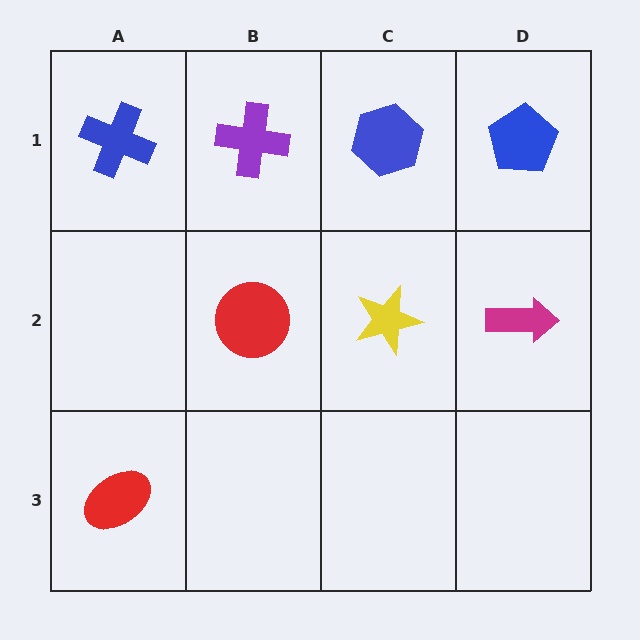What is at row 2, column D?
A magenta arrow.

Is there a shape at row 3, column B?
No, that cell is empty.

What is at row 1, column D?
A blue pentagon.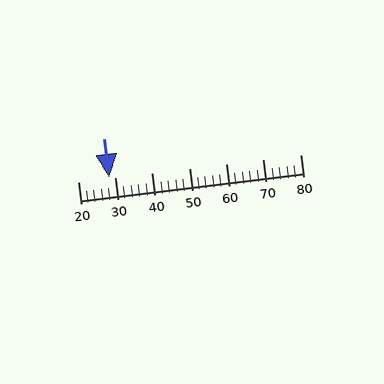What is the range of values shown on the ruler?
The ruler shows values from 20 to 80.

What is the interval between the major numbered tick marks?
The major tick marks are spaced 10 units apart.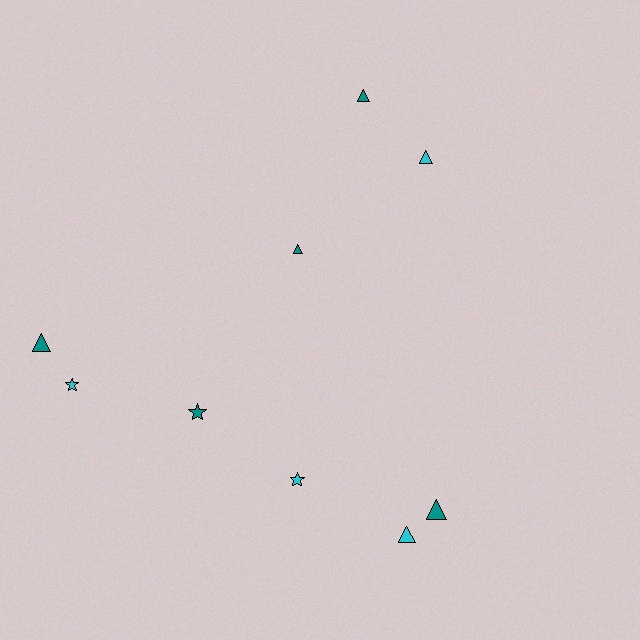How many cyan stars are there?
There are 2 cyan stars.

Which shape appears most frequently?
Triangle, with 6 objects.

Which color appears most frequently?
Teal, with 5 objects.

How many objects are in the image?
There are 9 objects.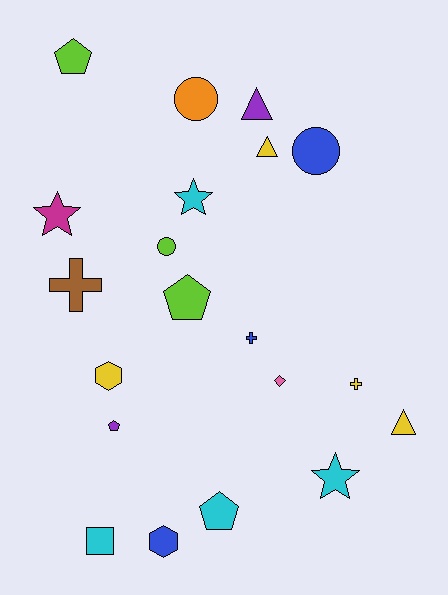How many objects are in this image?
There are 20 objects.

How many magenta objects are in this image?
There is 1 magenta object.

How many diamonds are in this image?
There is 1 diamond.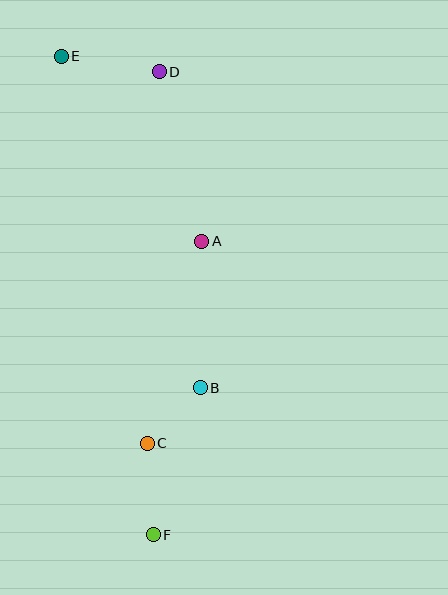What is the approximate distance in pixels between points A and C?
The distance between A and C is approximately 209 pixels.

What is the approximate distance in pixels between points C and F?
The distance between C and F is approximately 92 pixels.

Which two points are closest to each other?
Points B and C are closest to each other.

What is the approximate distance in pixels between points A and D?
The distance between A and D is approximately 174 pixels.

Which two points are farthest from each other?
Points E and F are farthest from each other.